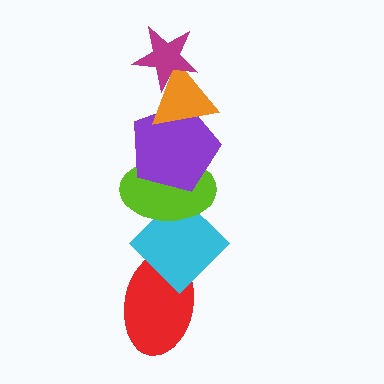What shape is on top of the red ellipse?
The cyan diamond is on top of the red ellipse.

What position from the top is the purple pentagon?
The purple pentagon is 3rd from the top.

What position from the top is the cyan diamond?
The cyan diamond is 5th from the top.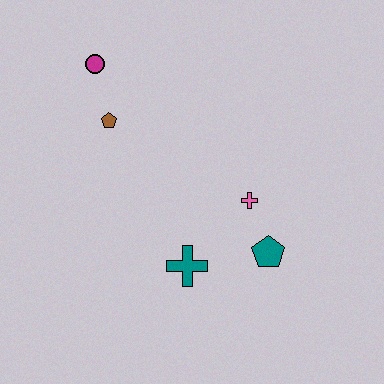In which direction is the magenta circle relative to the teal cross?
The magenta circle is above the teal cross.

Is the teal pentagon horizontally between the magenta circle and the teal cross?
No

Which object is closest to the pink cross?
The teal pentagon is closest to the pink cross.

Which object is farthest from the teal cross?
The magenta circle is farthest from the teal cross.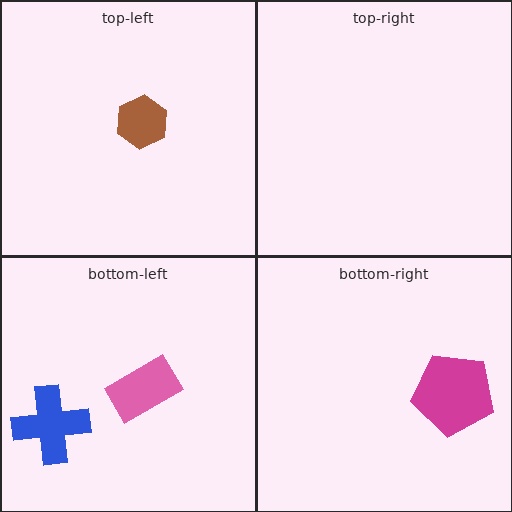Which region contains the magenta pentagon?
The bottom-right region.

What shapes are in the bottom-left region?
The pink rectangle, the blue cross.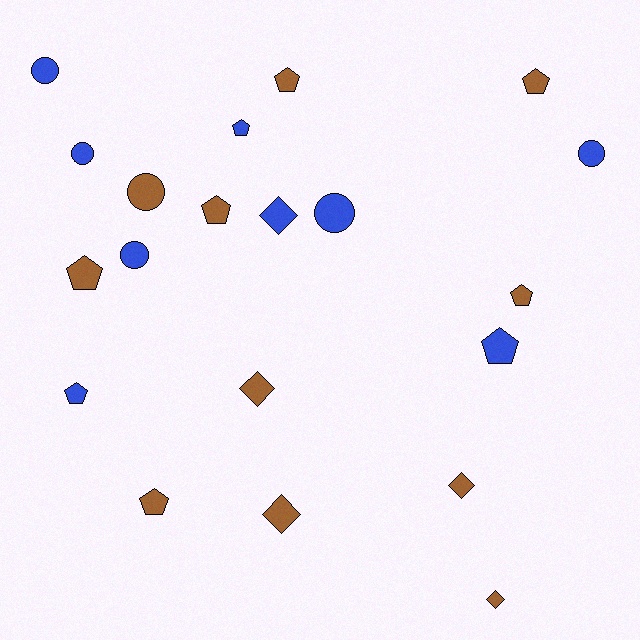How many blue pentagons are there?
There are 3 blue pentagons.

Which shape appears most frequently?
Pentagon, with 9 objects.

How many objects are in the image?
There are 20 objects.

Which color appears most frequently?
Brown, with 11 objects.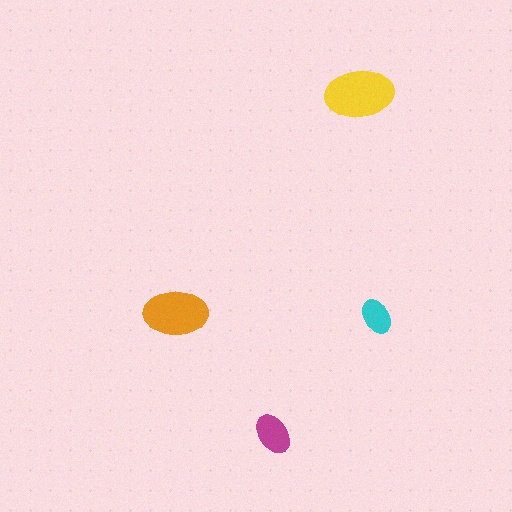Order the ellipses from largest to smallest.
the yellow one, the orange one, the magenta one, the cyan one.